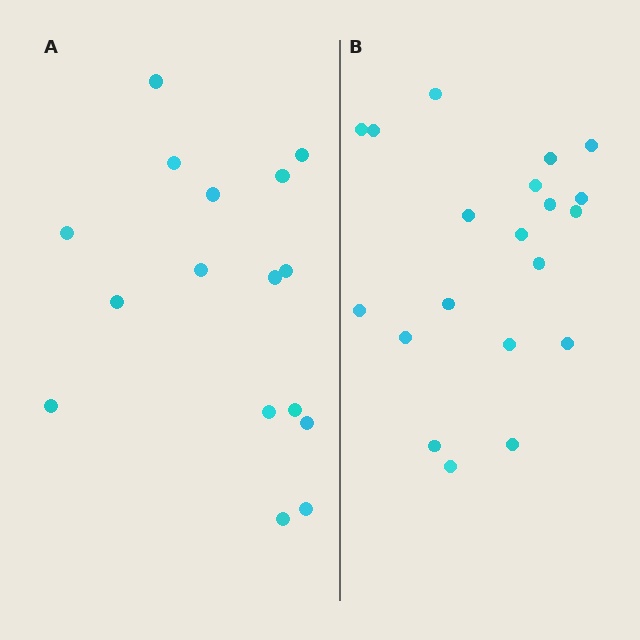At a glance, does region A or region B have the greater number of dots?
Region B (the right region) has more dots.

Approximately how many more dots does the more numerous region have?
Region B has about 4 more dots than region A.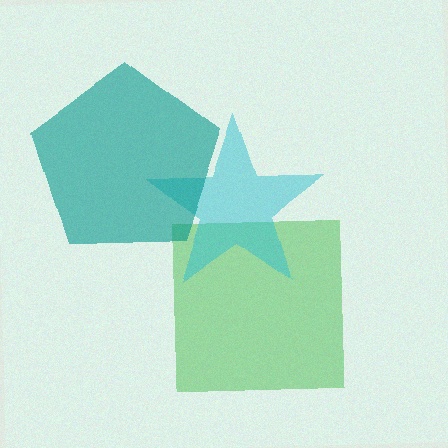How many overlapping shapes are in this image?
There are 3 overlapping shapes in the image.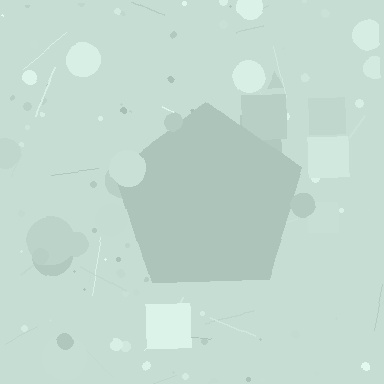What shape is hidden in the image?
A pentagon is hidden in the image.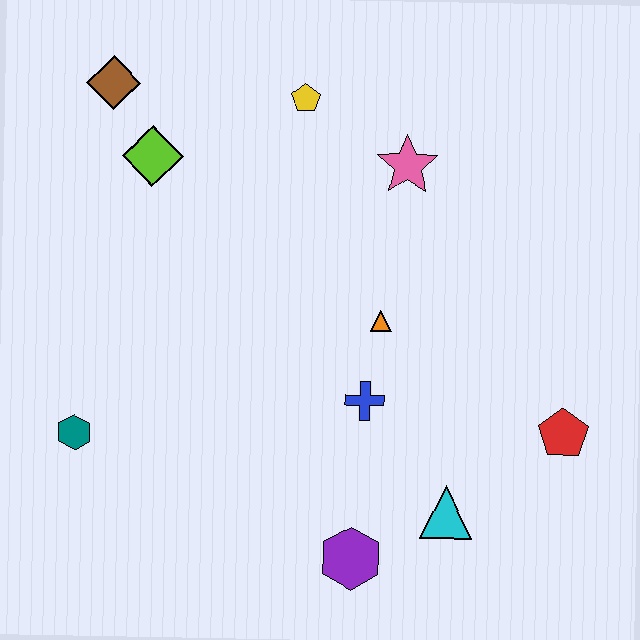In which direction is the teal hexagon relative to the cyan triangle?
The teal hexagon is to the left of the cyan triangle.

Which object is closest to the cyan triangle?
The purple hexagon is closest to the cyan triangle.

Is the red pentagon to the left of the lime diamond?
No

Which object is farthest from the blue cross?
The brown diamond is farthest from the blue cross.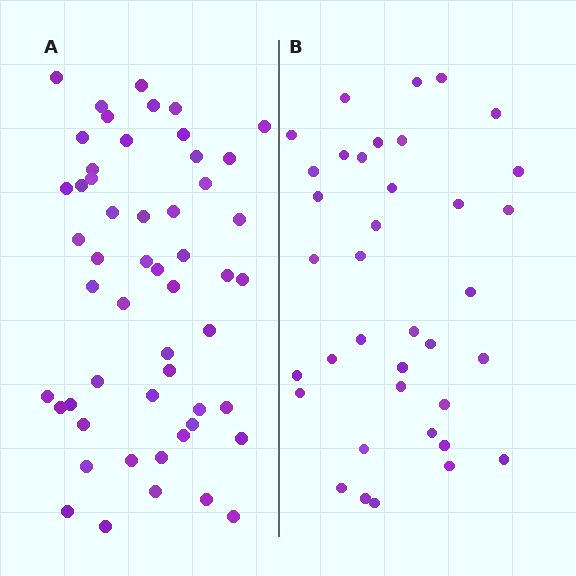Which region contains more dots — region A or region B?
Region A (the left region) has more dots.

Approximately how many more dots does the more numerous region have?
Region A has approximately 15 more dots than region B.